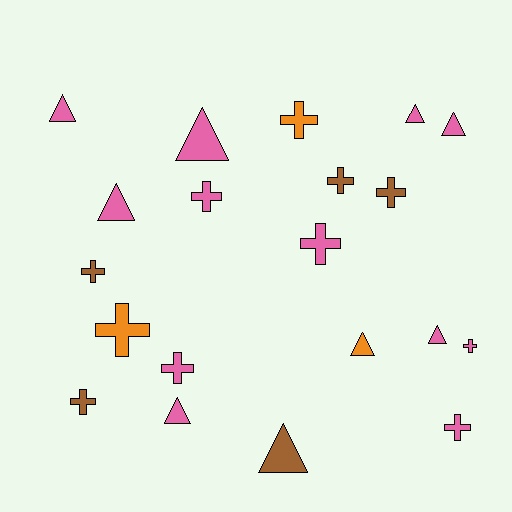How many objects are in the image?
There are 20 objects.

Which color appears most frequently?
Pink, with 12 objects.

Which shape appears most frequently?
Cross, with 11 objects.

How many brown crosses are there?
There are 4 brown crosses.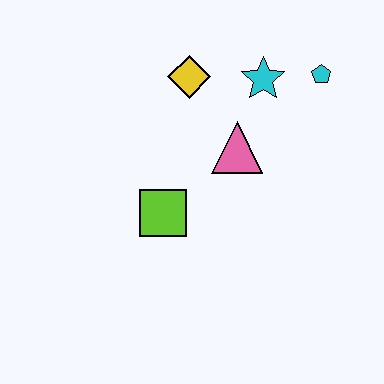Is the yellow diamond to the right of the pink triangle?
No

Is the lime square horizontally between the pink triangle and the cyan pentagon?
No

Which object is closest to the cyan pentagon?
The cyan star is closest to the cyan pentagon.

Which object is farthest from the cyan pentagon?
The lime square is farthest from the cyan pentagon.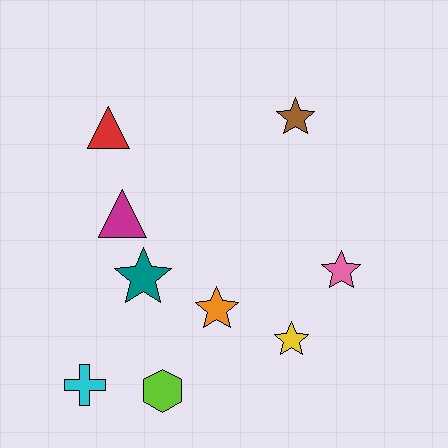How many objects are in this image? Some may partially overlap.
There are 9 objects.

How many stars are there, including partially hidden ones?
There are 5 stars.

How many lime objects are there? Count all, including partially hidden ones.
There is 1 lime object.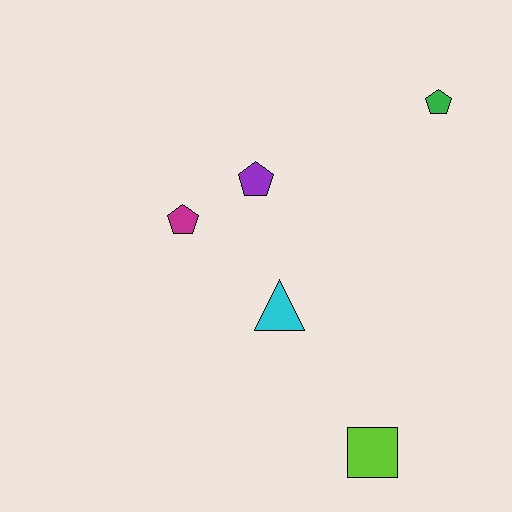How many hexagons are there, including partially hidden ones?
There are no hexagons.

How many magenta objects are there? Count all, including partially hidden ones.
There is 1 magenta object.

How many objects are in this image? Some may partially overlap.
There are 5 objects.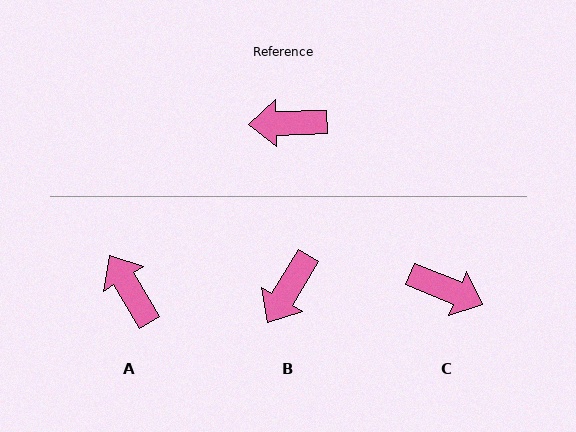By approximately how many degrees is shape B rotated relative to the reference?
Approximately 57 degrees counter-clockwise.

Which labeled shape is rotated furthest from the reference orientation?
C, about 156 degrees away.